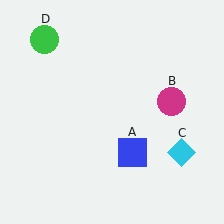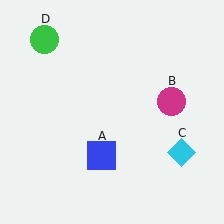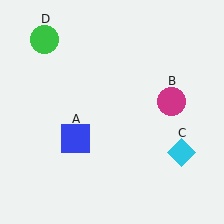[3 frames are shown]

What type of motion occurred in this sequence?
The blue square (object A) rotated clockwise around the center of the scene.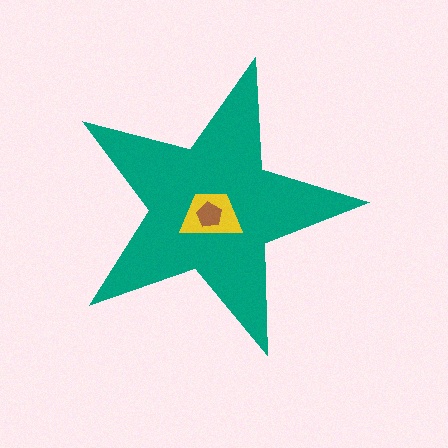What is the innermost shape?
The brown pentagon.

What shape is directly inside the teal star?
The yellow trapezoid.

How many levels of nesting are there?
3.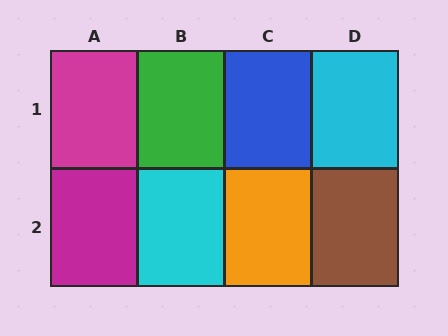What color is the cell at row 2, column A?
Magenta.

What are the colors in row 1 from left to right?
Magenta, green, blue, cyan.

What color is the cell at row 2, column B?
Cyan.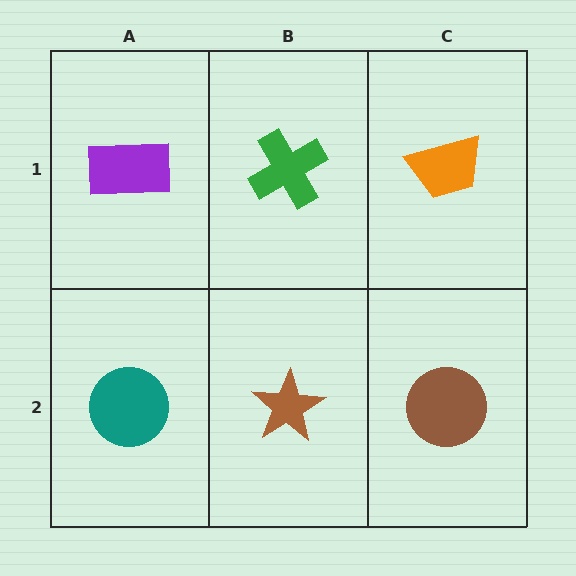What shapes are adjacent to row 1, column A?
A teal circle (row 2, column A), a green cross (row 1, column B).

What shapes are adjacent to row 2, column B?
A green cross (row 1, column B), a teal circle (row 2, column A), a brown circle (row 2, column C).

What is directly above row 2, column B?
A green cross.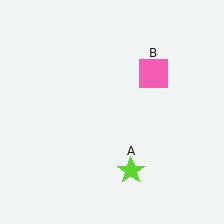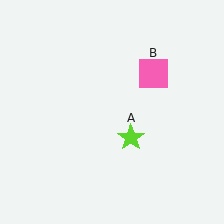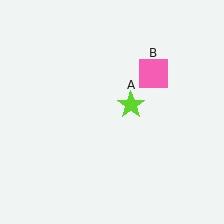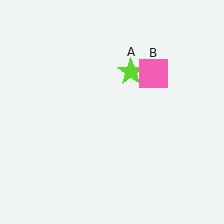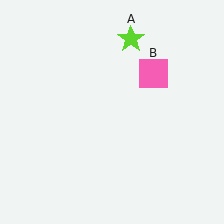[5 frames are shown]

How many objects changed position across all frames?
1 object changed position: lime star (object A).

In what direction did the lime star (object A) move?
The lime star (object A) moved up.